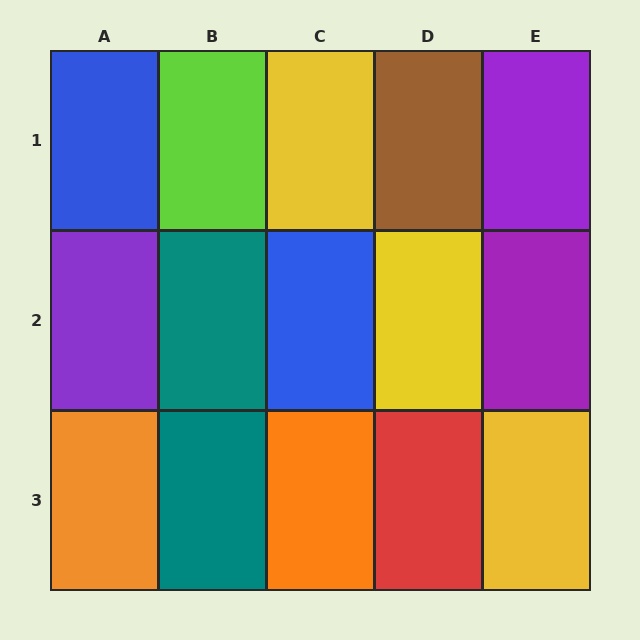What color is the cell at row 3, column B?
Teal.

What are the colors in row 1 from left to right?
Blue, lime, yellow, brown, purple.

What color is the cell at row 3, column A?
Orange.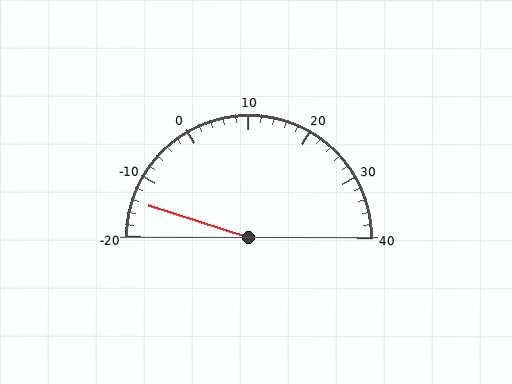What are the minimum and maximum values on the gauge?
The gauge ranges from -20 to 40.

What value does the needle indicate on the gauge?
The needle indicates approximately -14.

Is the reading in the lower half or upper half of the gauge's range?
The reading is in the lower half of the range (-20 to 40).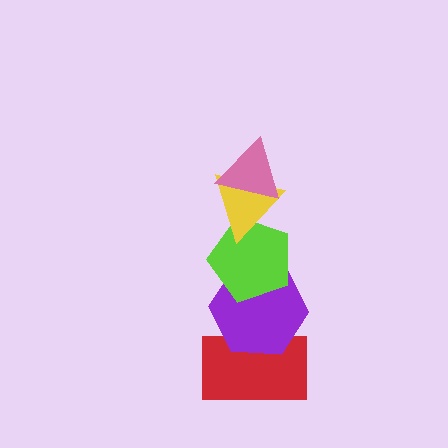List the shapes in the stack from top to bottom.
From top to bottom: the pink triangle, the yellow triangle, the lime pentagon, the purple hexagon, the red rectangle.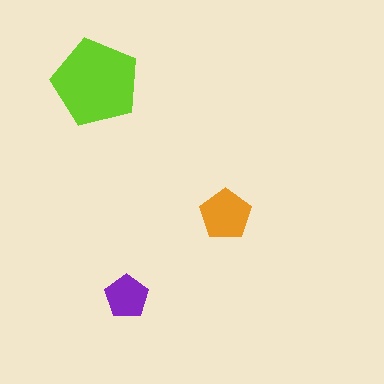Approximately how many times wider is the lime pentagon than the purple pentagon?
About 2 times wider.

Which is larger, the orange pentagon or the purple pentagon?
The orange one.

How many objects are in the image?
There are 3 objects in the image.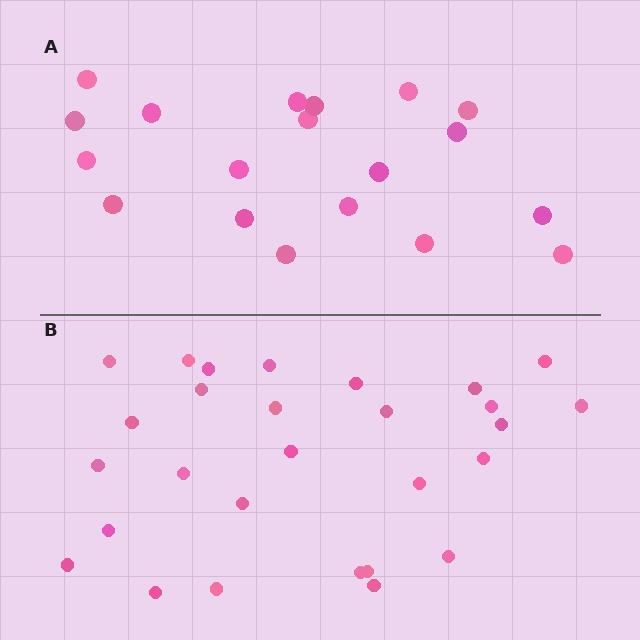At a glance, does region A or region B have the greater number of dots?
Region B (the bottom region) has more dots.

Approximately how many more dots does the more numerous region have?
Region B has roughly 8 or so more dots than region A.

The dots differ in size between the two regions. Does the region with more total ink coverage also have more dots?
No. Region A has more total ink coverage because its dots are larger, but region B actually contains more individual dots. Total area can be misleading — the number of items is what matters here.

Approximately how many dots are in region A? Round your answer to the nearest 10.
About 20 dots. (The exact count is 19, which rounds to 20.)